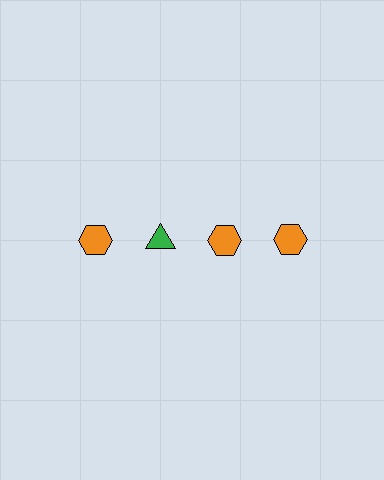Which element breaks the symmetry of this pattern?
The green triangle in the top row, second from left column breaks the symmetry. All other shapes are orange hexagons.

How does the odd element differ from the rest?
It differs in both color (green instead of orange) and shape (triangle instead of hexagon).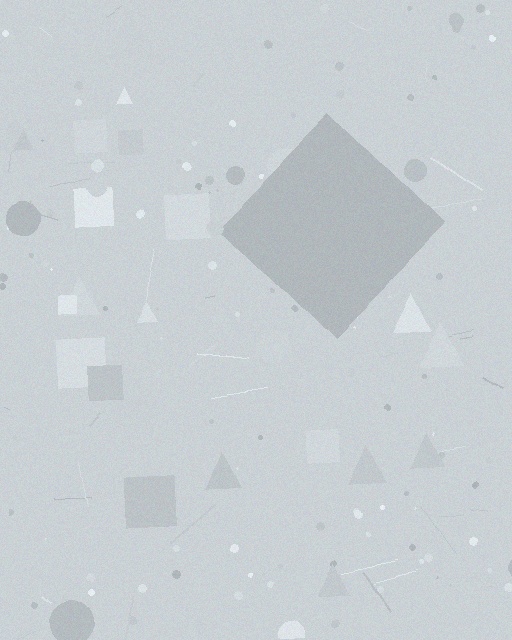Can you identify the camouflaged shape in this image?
The camouflaged shape is a diamond.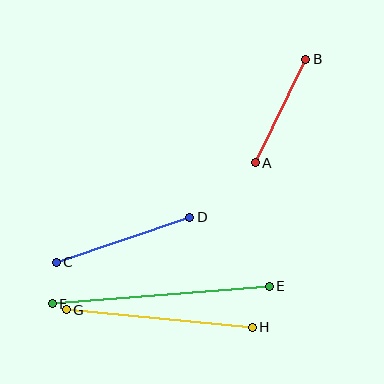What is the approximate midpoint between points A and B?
The midpoint is at approximately (281, 111) pixels.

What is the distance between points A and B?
The distance is approximately 115 pixels.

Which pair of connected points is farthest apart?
Points E and F are farthest apart.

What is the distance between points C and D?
The distance is approximately 141 pixels.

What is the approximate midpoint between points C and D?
The midpoint is at approximately (123, 240) pixels.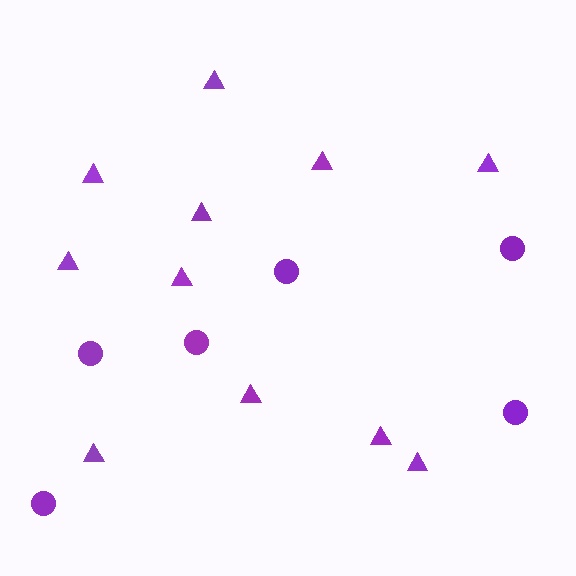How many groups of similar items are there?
There are 2 groups: one group of triangles (11) and one group of circles (6).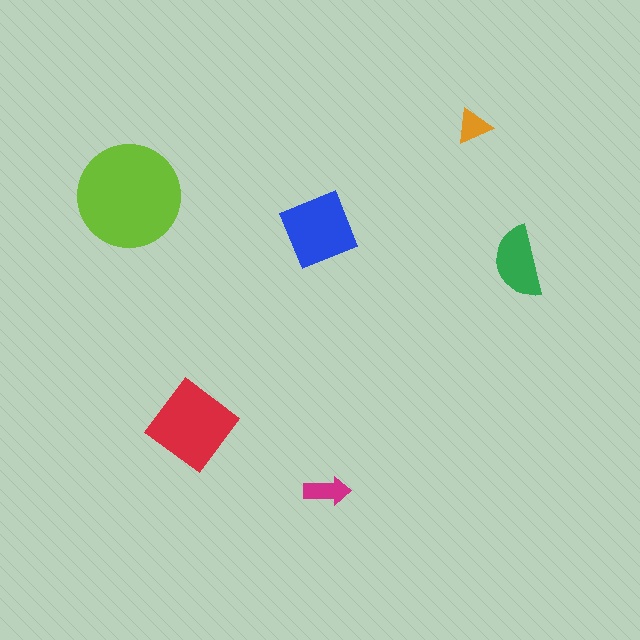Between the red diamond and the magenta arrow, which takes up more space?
The red diamond.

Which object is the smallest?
The orange triangle.